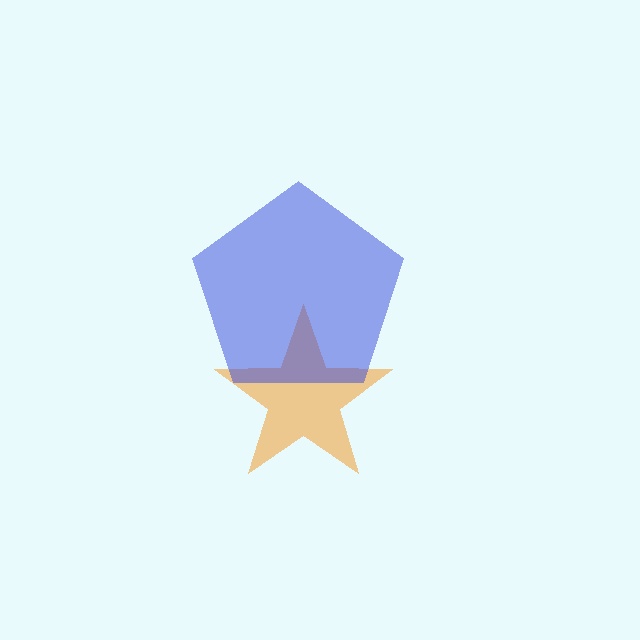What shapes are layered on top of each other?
The layered shapes are: an orange star, a blue pentagon.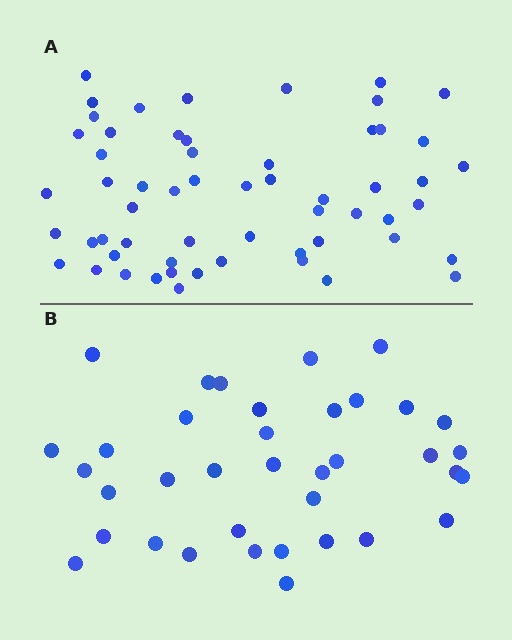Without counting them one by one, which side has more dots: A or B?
Region A (the top region) has more dots.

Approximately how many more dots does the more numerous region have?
Region A has approximately 20 more dots than region B.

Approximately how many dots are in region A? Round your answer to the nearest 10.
About 60 dots. (The exact count is 58, which rounds to 60.)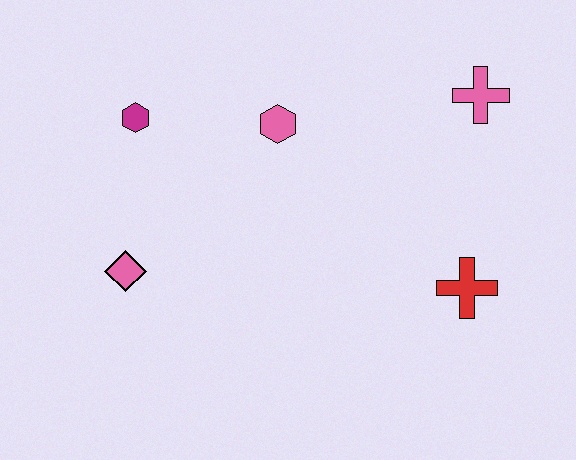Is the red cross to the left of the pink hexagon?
No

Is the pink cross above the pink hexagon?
Yes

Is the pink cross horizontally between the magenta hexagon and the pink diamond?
No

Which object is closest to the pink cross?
The red cross is closest to the pink cross.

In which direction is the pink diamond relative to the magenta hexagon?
The pink diamond is below the magenta hexagon.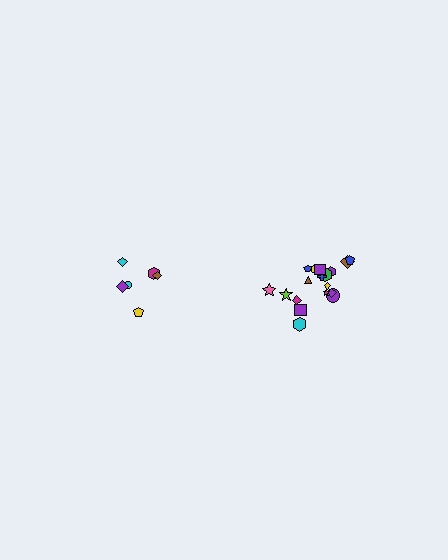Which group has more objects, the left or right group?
The right group.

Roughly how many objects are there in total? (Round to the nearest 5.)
Roughly 25 objects in total.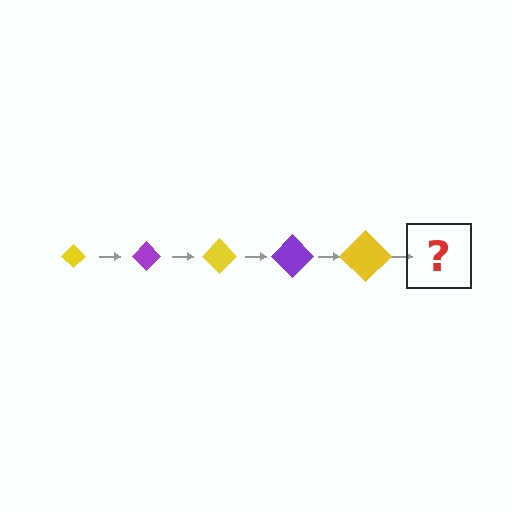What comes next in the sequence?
The next element should be a purple diamond, larger than the previous one.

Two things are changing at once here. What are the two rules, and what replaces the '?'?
The two rules are that the diamond grows larger each step and the color cycles through yellow and purple. The '?' should be a purple diamond, larger than the previous one.